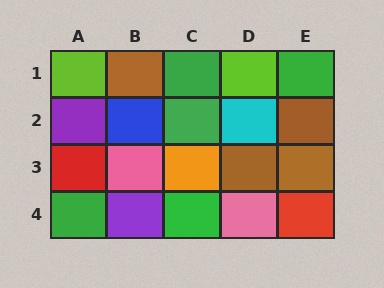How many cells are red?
2 cells are red.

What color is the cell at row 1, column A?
Lime.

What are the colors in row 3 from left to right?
Red, pink, orange, brown, brown.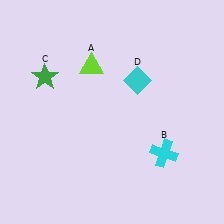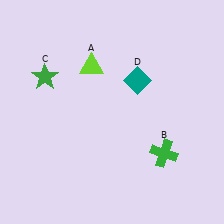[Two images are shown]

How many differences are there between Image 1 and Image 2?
There are 2 differences between the two images.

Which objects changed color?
B changed from cyan to green. D changed from cyan to teal.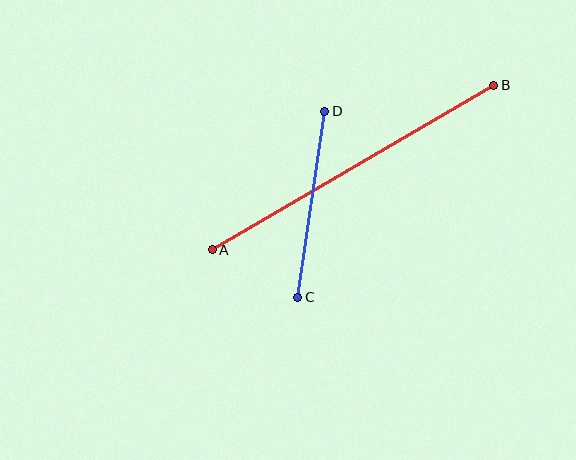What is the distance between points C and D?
The distance is approximately 188 pixels.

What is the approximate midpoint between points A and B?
The midpoint is at approximately (353, 167) pixels.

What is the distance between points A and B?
The distance is approximately 326 pixels.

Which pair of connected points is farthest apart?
Points A and B are farthest apart.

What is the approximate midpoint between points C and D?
The midpoint is at approximately (311, 204) pixels.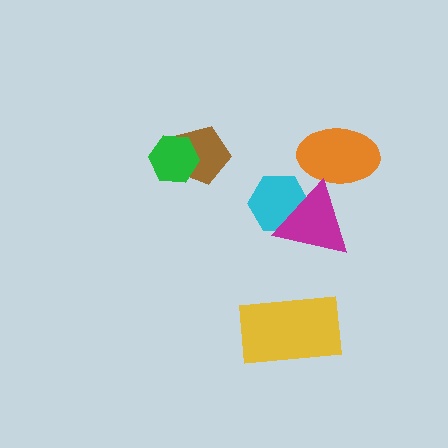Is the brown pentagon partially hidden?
Yes, it is partially covered by another shape.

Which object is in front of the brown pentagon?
The green hexagon is in front of the brown pentagon.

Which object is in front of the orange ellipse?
The magenta triangle is in front of the orange ellipse.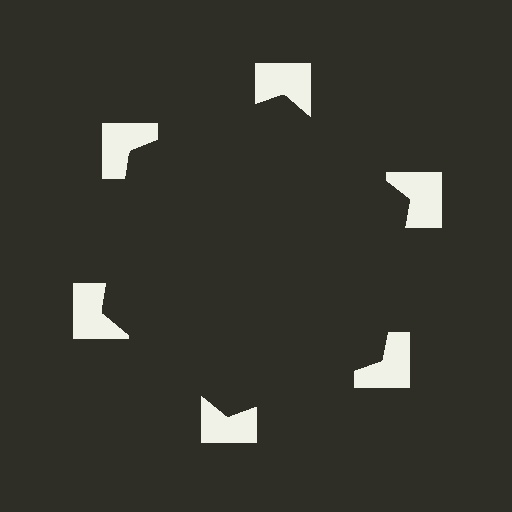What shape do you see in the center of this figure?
An illusory hexagon — its edges are inferred from the aligned wedge cuts in the notched squares, not physically drawn.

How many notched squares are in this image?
There are 6 — one at each vertex of the illusory hexagon.